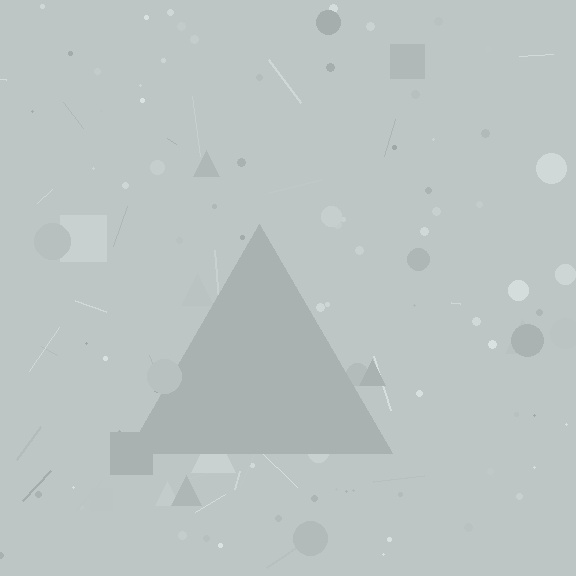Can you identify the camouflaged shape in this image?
The camouflaged shape is a triangle.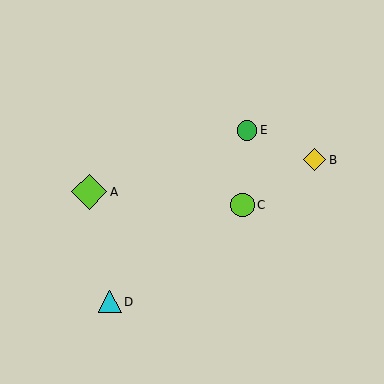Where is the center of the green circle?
The center of the green circle is at (247, 130).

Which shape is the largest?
The lime diamond (labeled A) is the largest.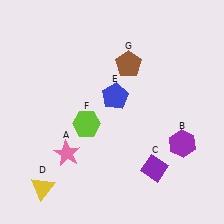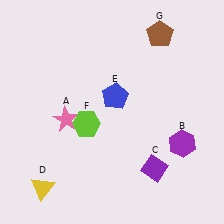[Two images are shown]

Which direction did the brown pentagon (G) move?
The brown pentagon (G) moved right.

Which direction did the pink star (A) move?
The pink star (A) moved up.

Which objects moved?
The objects that moved are: the pink star (A), the brown pentagon (G).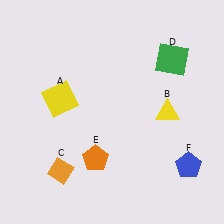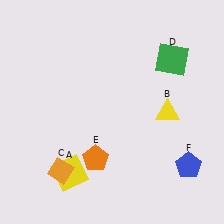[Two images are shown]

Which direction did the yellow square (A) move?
The yellow square (A) moved down.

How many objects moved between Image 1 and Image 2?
1 object moved between the two images.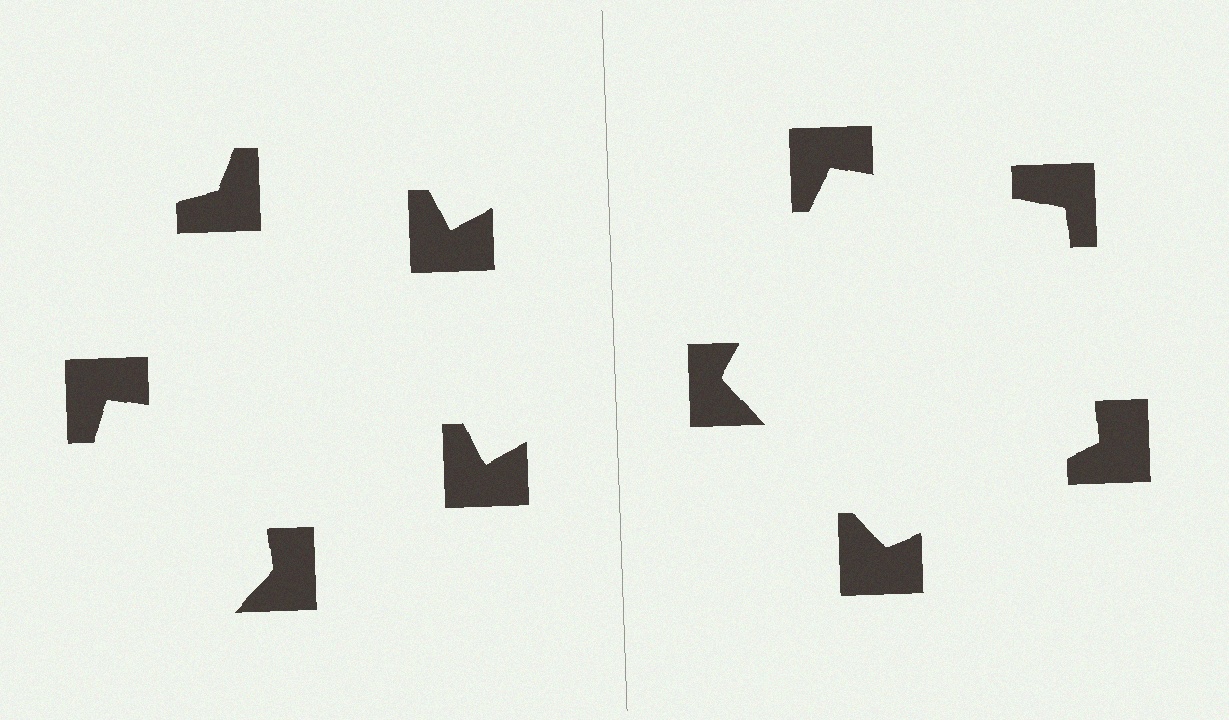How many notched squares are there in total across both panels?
10 — 5 on each side.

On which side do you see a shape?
An illusory pentagon appears on the right side. On the left side the wedge cuts are rotated, so no coherent shape forms.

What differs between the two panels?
The notched squares are positioned identically on both sides; only the wedge orientations differ. On the right they align to a pentagon; on the left they are misaligned.